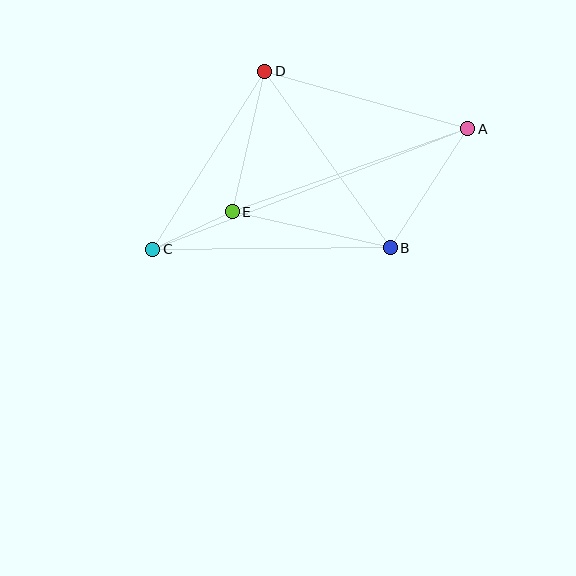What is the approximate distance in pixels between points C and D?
The distance between C and D is approximately 210 pixels.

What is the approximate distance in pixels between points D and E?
The distance between D and E is approximately 144 pixels.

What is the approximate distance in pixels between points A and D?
The distance between A and D is approximately 211 pixels.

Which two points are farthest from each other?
Points A and C are farthest from each other.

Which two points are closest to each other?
Points C and E are closest to each other.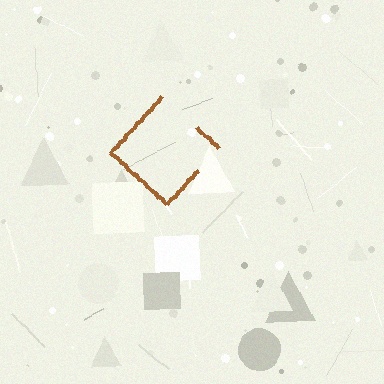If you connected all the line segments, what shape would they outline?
They would outline a diamond.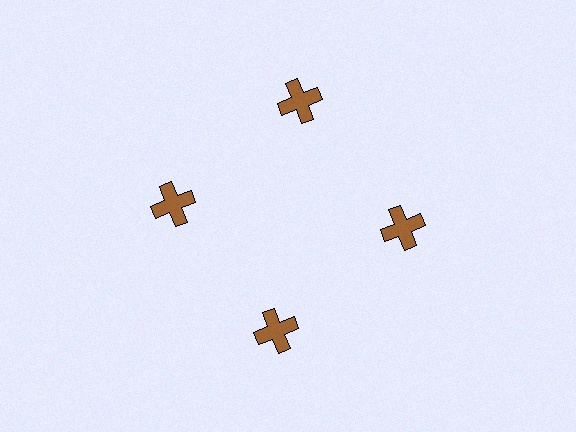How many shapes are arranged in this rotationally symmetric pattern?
There are 4 shapes, arranged in 4 groups of 1.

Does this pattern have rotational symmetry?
Yes, this pattern has 4-fold rotational symmetry. It looks the same after rotating 90 degrees around the center.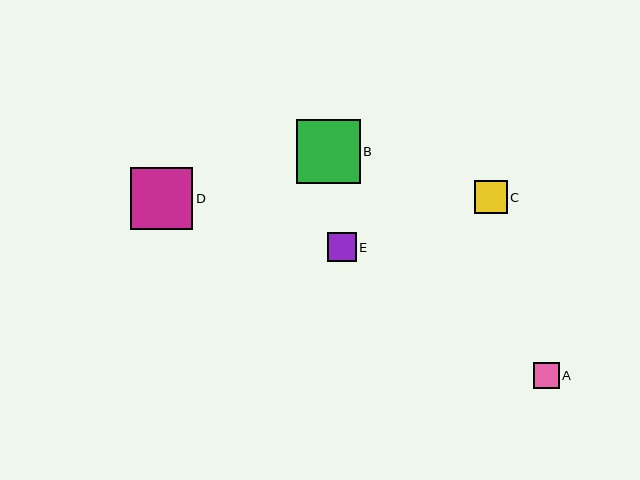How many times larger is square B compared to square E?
Square B is approximately 2.2 times the size of square E.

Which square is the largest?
Square B is the largest with a size of approximately 64 pixels.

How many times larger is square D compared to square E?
Square D is approximately 2.1 times the size of square E.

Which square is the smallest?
Square A is the smallest with a size of approximately 26 pixels.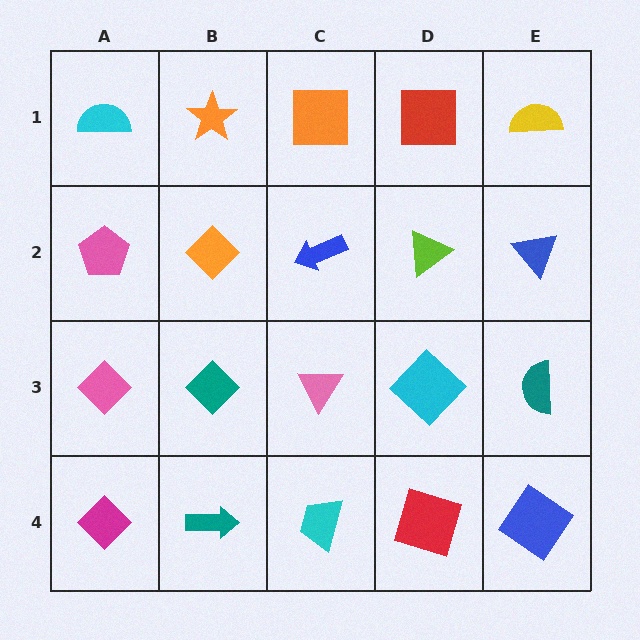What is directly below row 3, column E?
A blue diamond.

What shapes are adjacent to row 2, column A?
A cyan semicircle (row 1, column A), a pink diamond (row 3, column A), an orange diamond (row 2, column B).